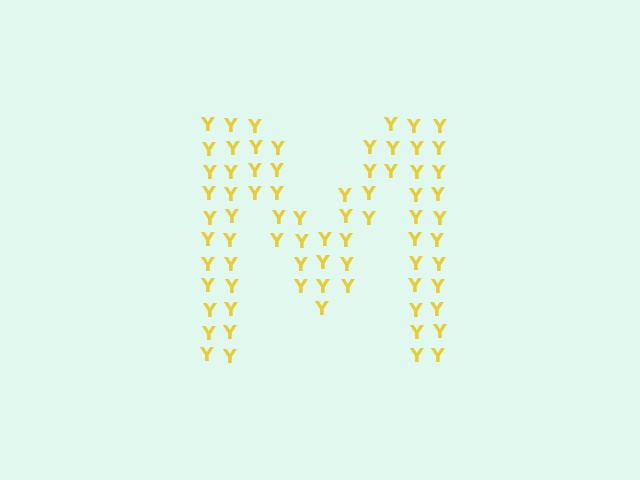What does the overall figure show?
The overall figure shows the letter M.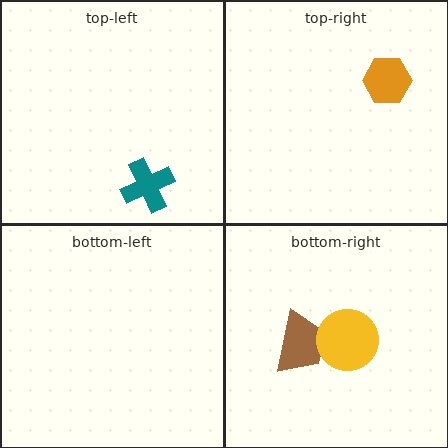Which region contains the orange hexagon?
The top-right region.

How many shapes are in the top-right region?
1.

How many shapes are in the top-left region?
1.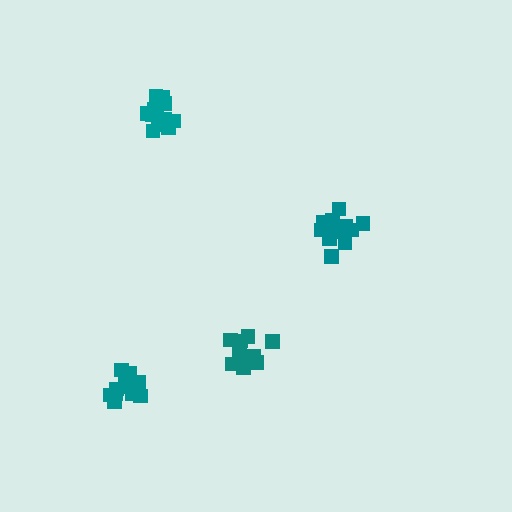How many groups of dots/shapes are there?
There are 4 groups.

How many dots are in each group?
Group 1: 16 dots, Group 2: 17 dots, Group 3: 12 dots, Group 4: 13 dots (58 total).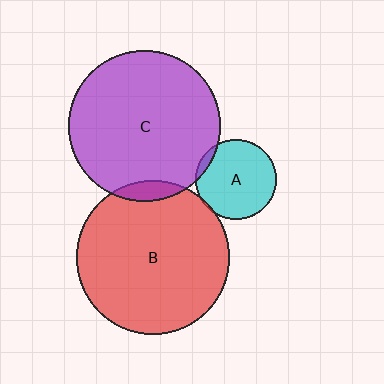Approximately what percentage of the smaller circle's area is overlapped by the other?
Approximately 5%.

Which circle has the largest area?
Circle B (red).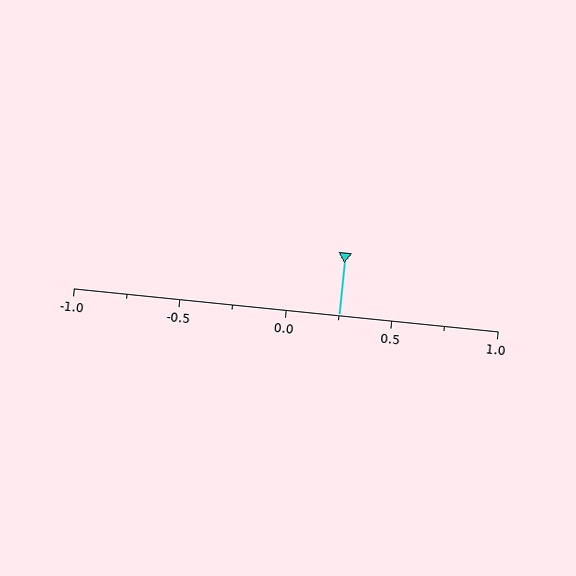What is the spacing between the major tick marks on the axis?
The major ticks are spaced 0.5 apart.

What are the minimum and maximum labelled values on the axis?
The axis runs from -1.0 to 1.0.